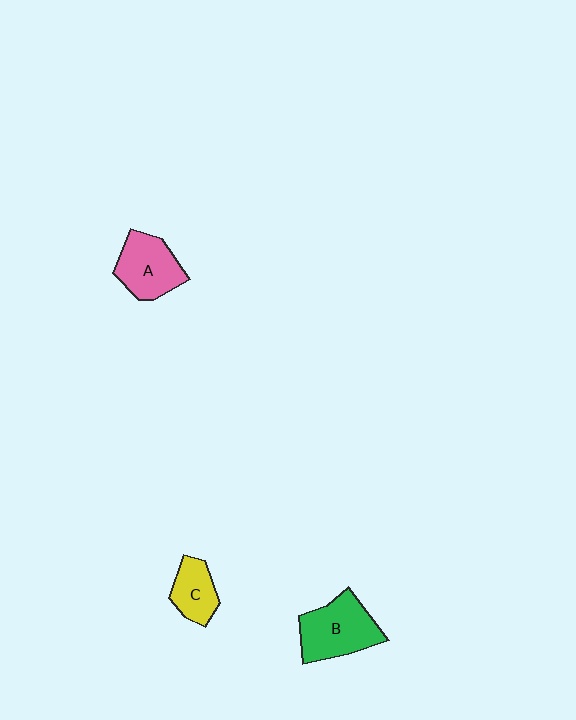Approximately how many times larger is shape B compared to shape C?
Approximately 1.7 times.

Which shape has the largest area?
Shape B (green).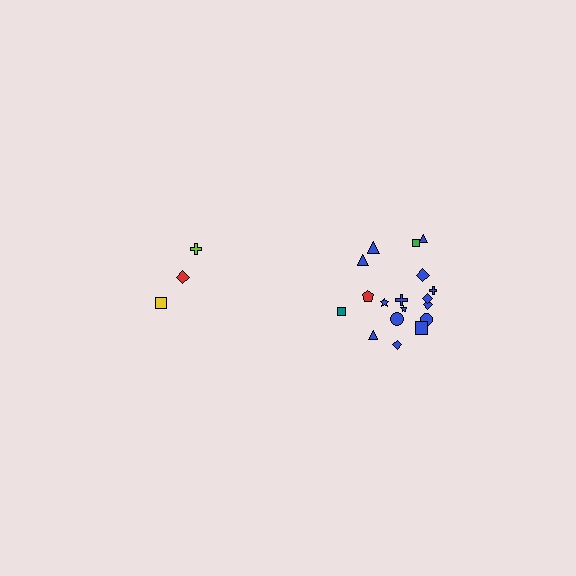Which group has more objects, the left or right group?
The right group.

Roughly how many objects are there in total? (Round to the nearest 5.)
Roughly 20 objects in total.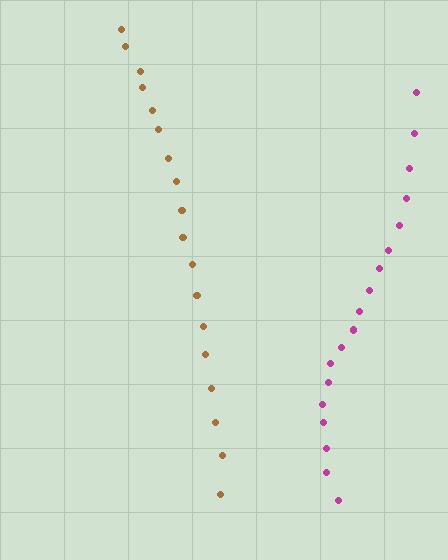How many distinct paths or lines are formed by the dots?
There are 2 distinct paths.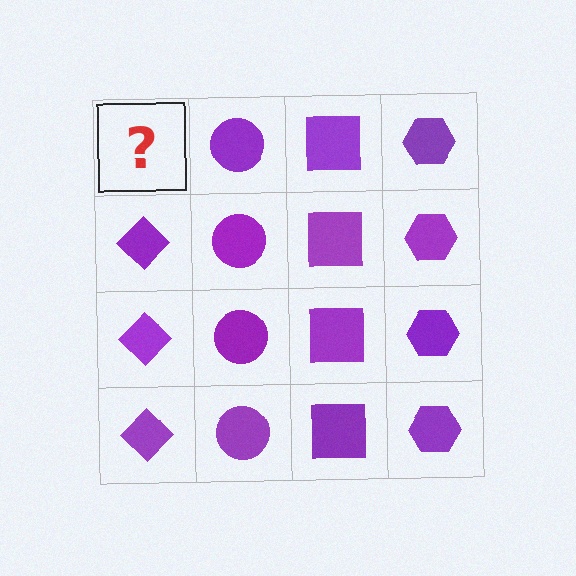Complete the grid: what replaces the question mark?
The question mark should be replaced with a purple diamond.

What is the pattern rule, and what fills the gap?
The rule is that each column has a consistent shape. The gap should be filled with a purple diamond.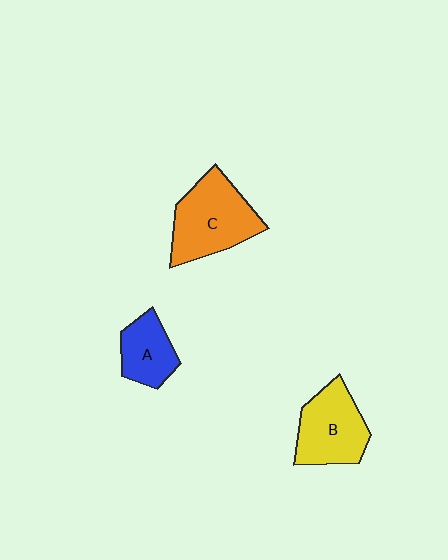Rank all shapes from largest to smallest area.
From largest to smallest: C (orange), B (yellow), A (blue).